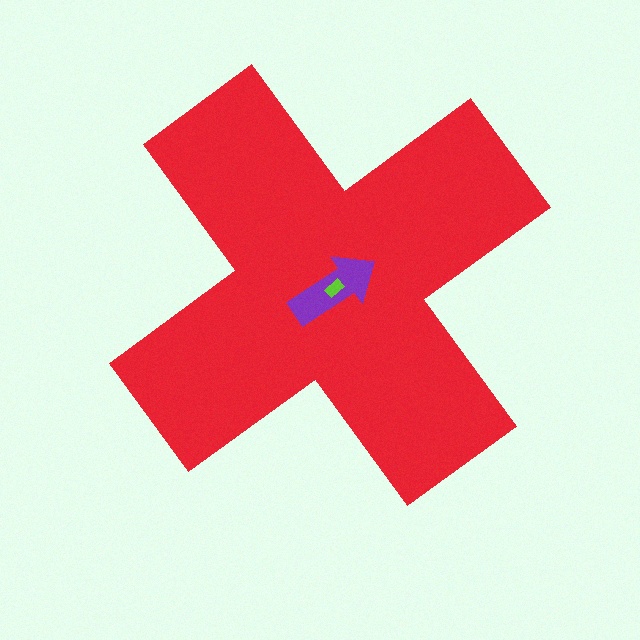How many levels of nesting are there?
3.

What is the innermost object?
The lime rectangle.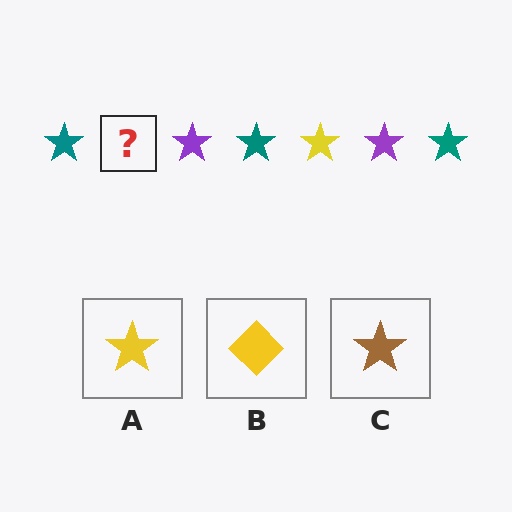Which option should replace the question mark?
Option A.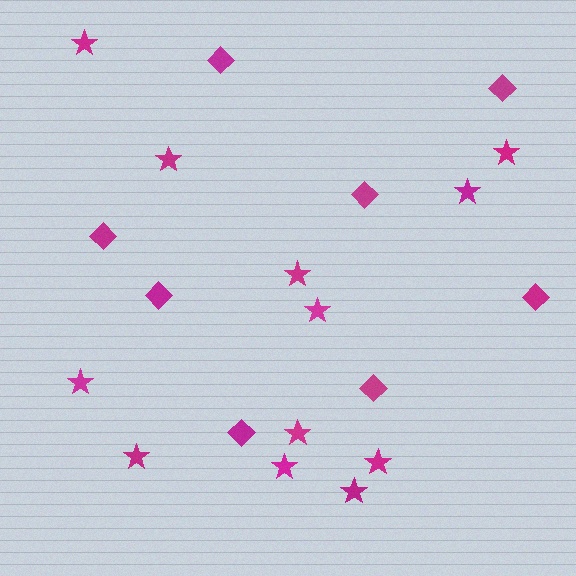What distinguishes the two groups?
There are 2 groups: one group of stars (12) and one group of diamonds (8).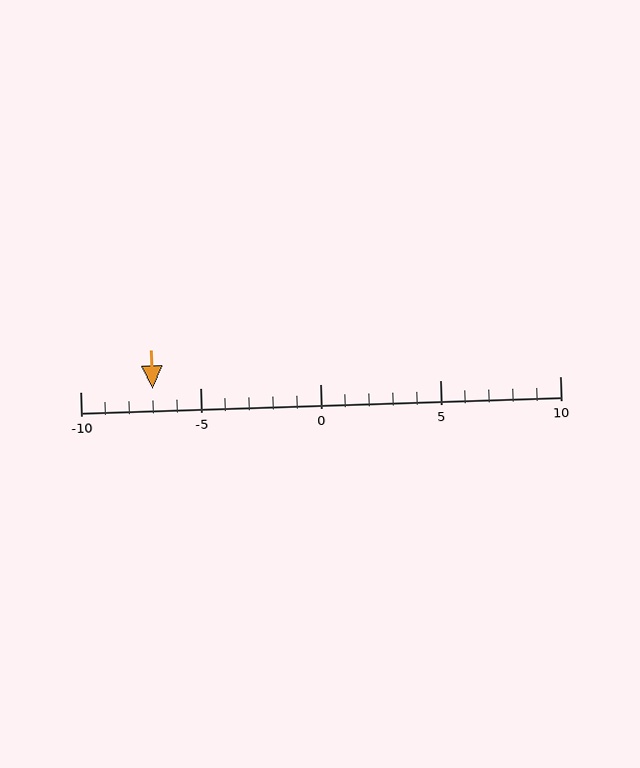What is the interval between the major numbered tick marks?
The major tick marks are spaced 5 units apart.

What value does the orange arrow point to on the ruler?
The orange arrow points to approximately -7.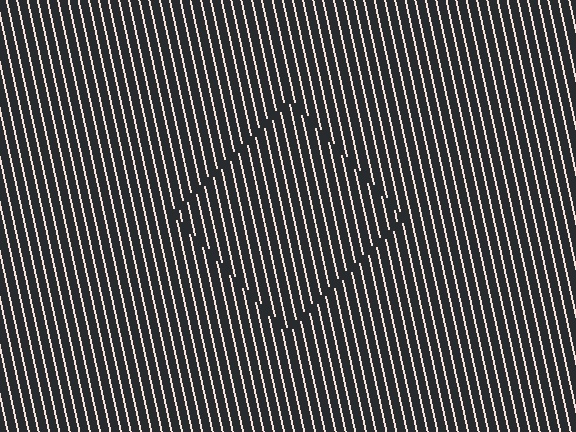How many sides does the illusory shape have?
4 sides — the line-ends trace a square.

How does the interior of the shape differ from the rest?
The interior of the shape contains the same grating, shifted by half a period — the contour is defined by the phase discontinuity where line-ends from the inner and outer gratings abut.